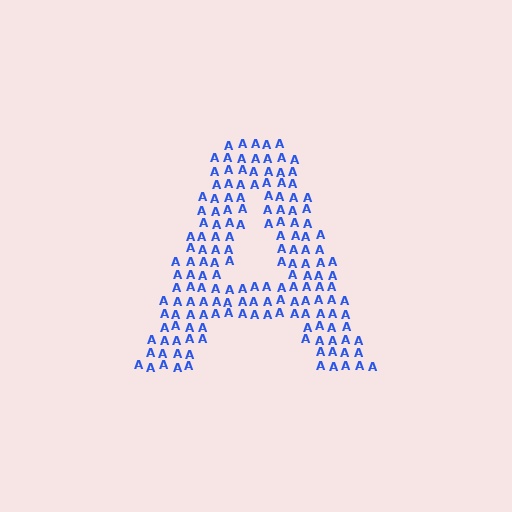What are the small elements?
The small elements are letter A's.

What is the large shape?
The large shape is the letter A.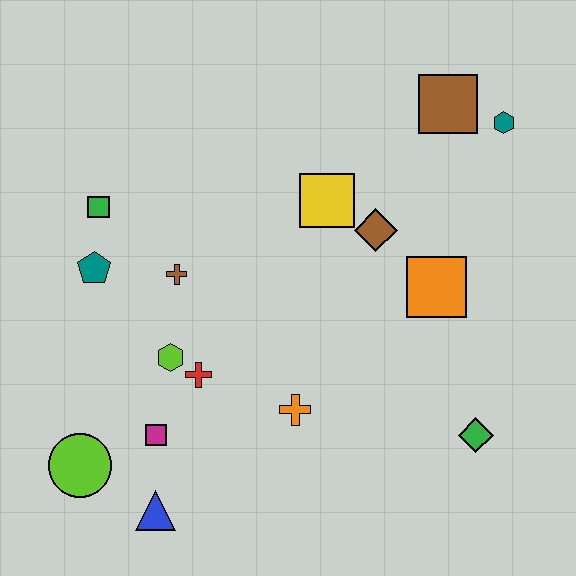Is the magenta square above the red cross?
No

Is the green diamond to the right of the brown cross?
Yes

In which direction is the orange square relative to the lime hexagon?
The orange square is to the right of the lime hexagon.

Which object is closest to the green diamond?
The orange square is closest to the green diamond.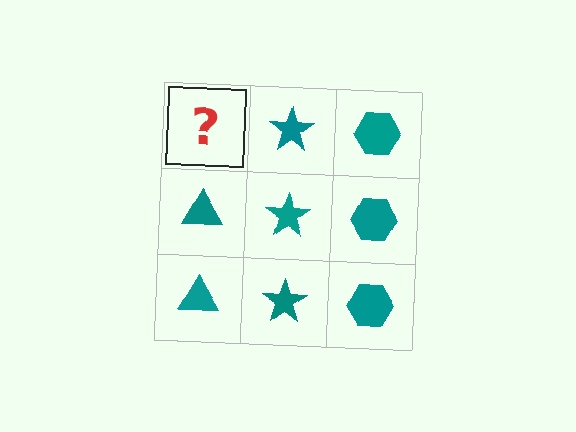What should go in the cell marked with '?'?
The missing cell should contain a teal triangle.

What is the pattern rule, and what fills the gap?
The rule is that each column has a consistent shape. The gap should be filled with a teal triangle.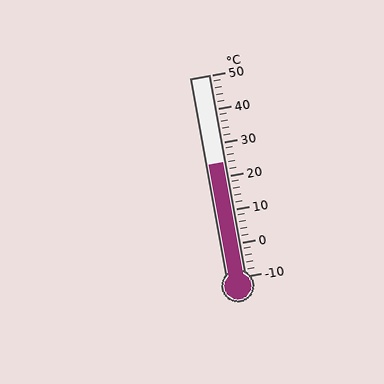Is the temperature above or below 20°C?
The temperature is above 20°C.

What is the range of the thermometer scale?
The thermometer scale ranges from -10°C to 50°C.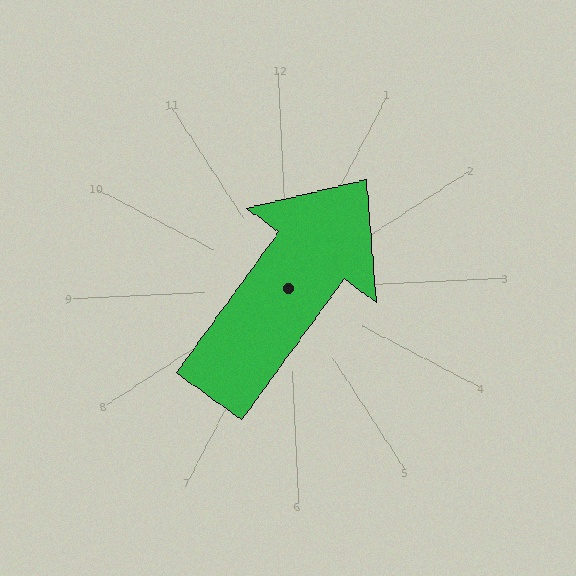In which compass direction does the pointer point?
Northeast.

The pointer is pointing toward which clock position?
Roughly 1 o'clock.